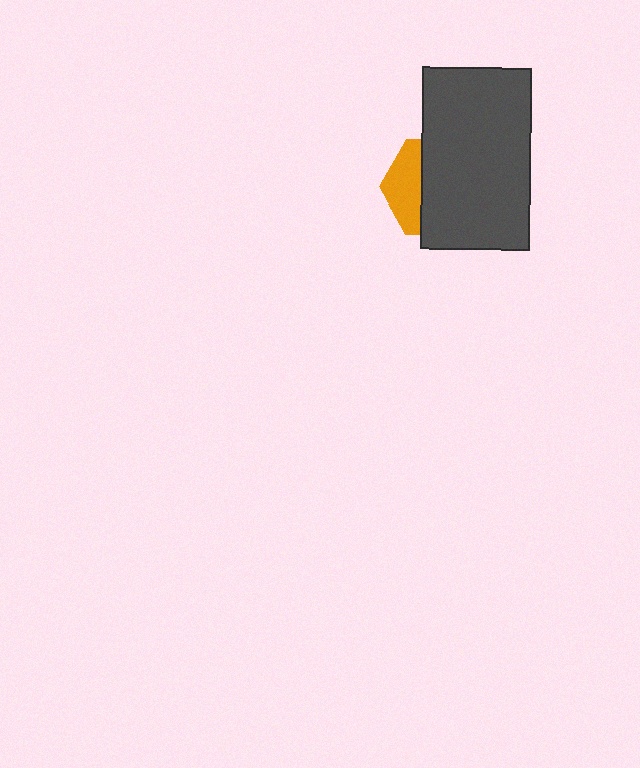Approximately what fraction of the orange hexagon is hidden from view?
Roughly 67% of the orange hexagon is hidden behind the dark gray rectangle.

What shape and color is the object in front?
The object in front is a dark gray rectangle.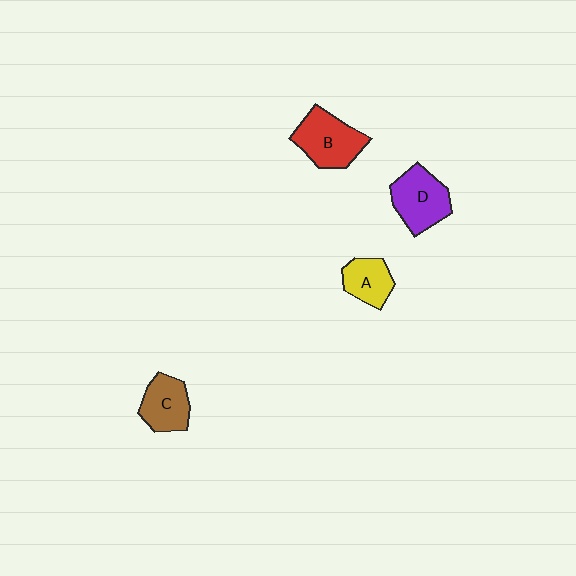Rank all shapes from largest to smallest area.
From largest to smallest: B (red), D (purple), C (brown), A (yellow).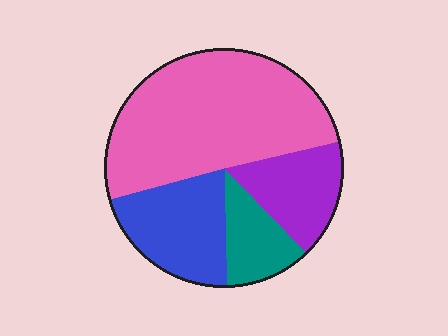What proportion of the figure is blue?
Blue covers about 20% of the figure.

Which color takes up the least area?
Teal, at roughly 10%.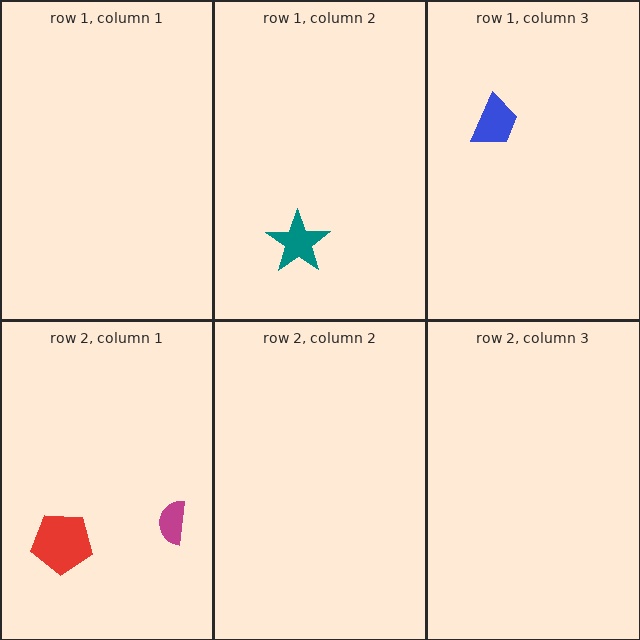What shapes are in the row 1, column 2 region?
The teal star.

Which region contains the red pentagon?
The row 2, column 1 region.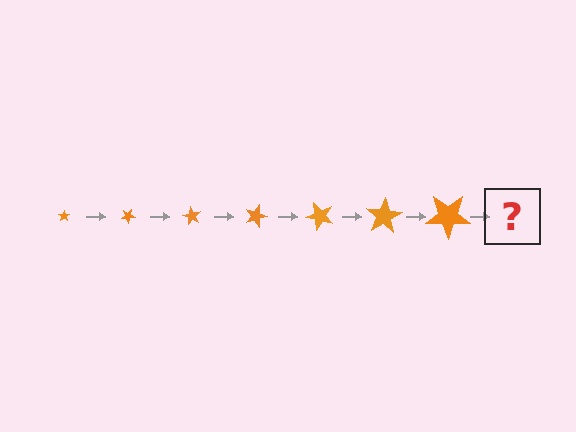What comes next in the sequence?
The next element should be a star, larger than the previous one and rotated 210 degrees from the start.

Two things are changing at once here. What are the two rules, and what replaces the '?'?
The two rules are that the star grows larger each step and it rotates 30 degrees each step. The '?' should be a star, larger than the previous one and rotated 210 degrees from the start.